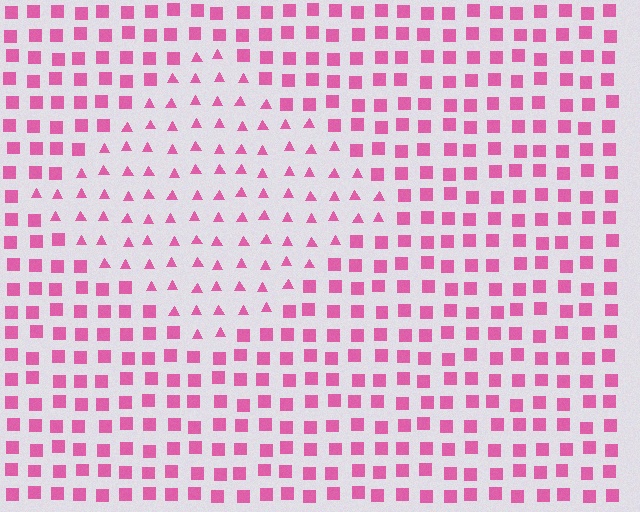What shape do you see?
I see a diamond.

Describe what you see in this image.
The image is filled with small pink elements arranged in a uniform grid. A diamond-shaped region contains triangles, while the surrounding area contains squares. The boundary is defined purely by the change in element shape.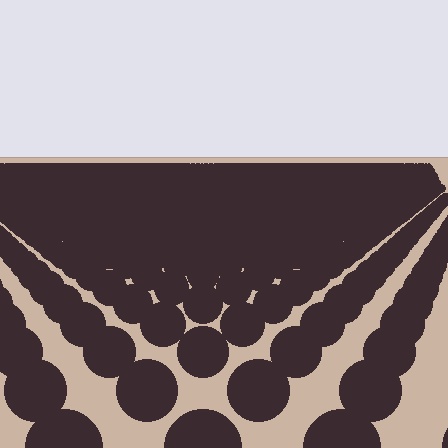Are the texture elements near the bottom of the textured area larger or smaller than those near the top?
Larger. Near the bottom, elements are closer to the viewer and appear at a bigger on-screen size.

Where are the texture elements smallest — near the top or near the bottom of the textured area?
Near the top.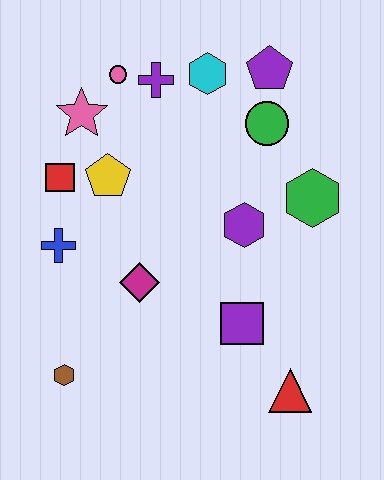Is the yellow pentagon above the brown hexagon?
Yes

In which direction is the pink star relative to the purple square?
The pink star is above the purple square.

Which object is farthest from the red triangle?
The pink circle is farthest from the red triangle.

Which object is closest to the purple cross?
The pink circle is closest to the purple cross.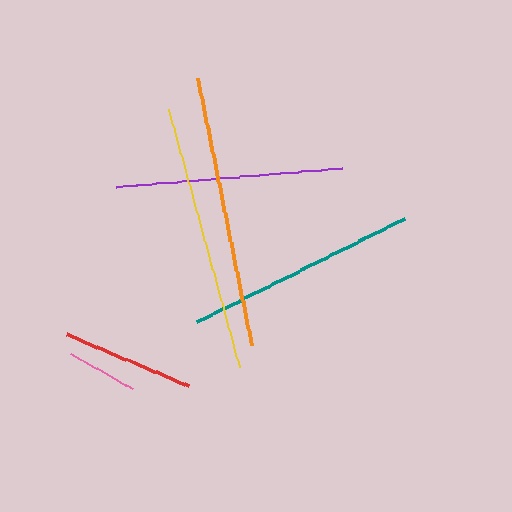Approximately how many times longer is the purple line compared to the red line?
The purple line is approximately 1.7 times the length of the red line.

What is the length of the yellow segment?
The yellow segment is approximately 267 pixels long.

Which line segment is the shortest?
The pink line is the shortest at approximately 72 pixels.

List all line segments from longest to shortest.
From longest to shortest: orange, yellow, teal, purple, red, pink.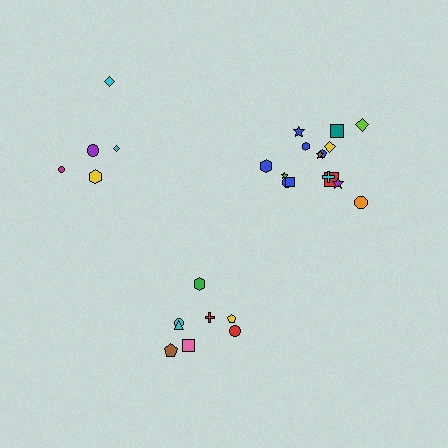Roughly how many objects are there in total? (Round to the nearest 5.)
Roughly 30 objects in total.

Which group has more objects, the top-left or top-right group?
The top-right group.